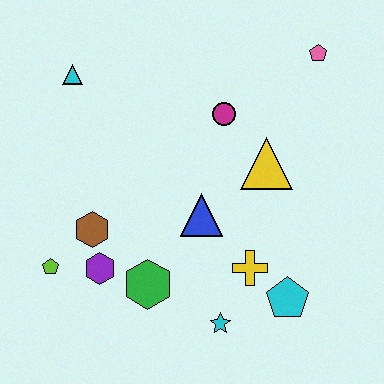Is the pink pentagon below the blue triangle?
No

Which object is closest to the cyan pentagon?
The yellow cross is closest to the cyan pentagon.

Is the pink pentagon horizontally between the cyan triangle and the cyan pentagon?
No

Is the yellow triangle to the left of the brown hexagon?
No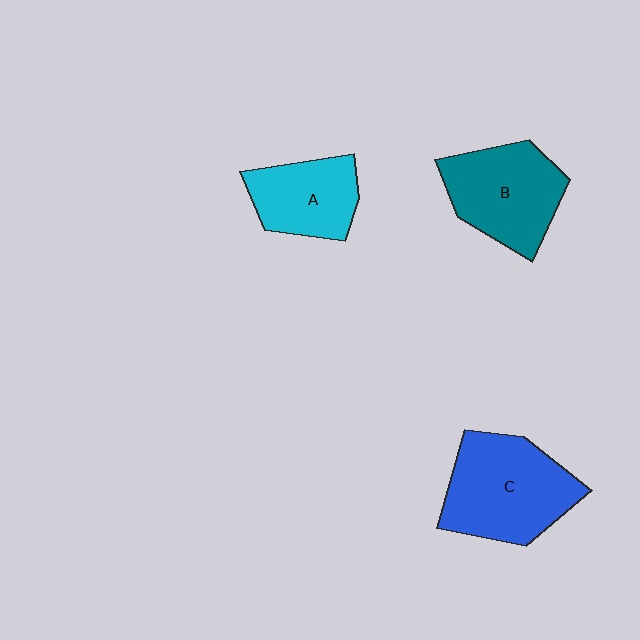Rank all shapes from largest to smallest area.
From largest to smallest: C (blue), B (teal), A (cyan).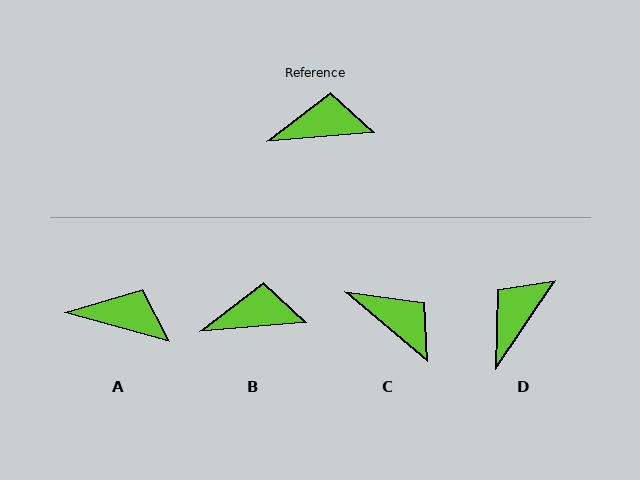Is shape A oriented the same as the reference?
No, it is off by about 21 degrees.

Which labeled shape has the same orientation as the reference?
B.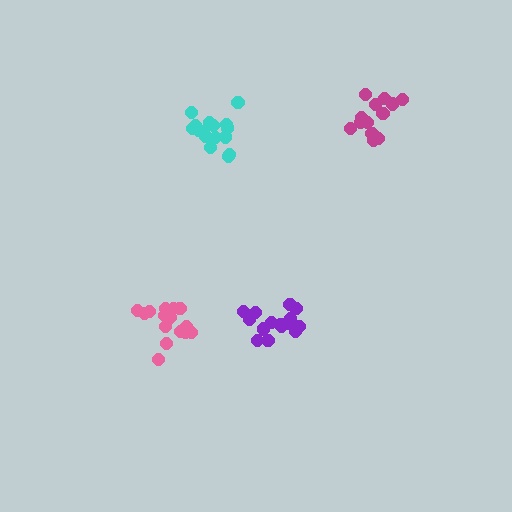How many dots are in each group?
Group 1: 15 dots, Group 2: 16 dots, Group 3: 13 dots, Group 4: 15 dots (59 total).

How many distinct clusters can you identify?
There are 4 distinct clusters.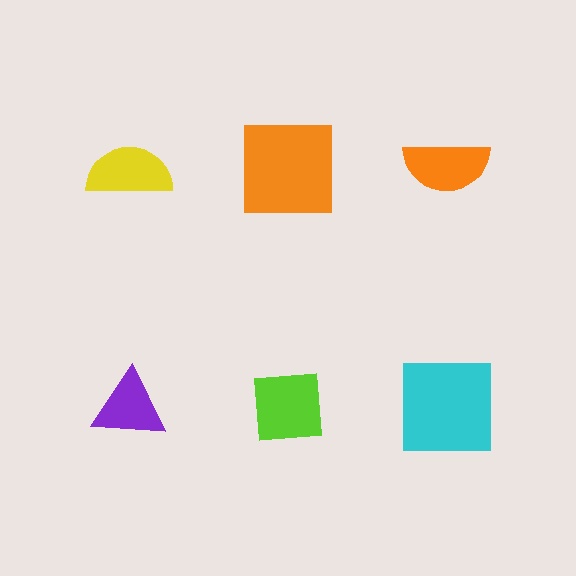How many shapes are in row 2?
3 shapes.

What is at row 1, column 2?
An orange square.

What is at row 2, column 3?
A cyan square.